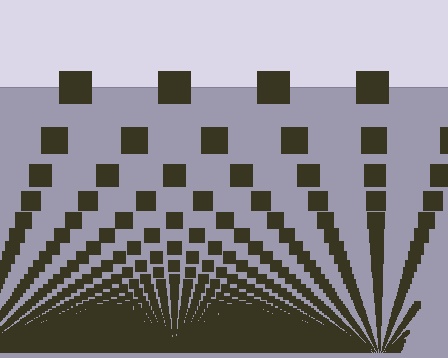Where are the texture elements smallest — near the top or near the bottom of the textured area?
Near the bottom.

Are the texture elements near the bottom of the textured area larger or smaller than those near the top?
Smaller. The gradient is inverted — elements near the bottom are smaller and denser.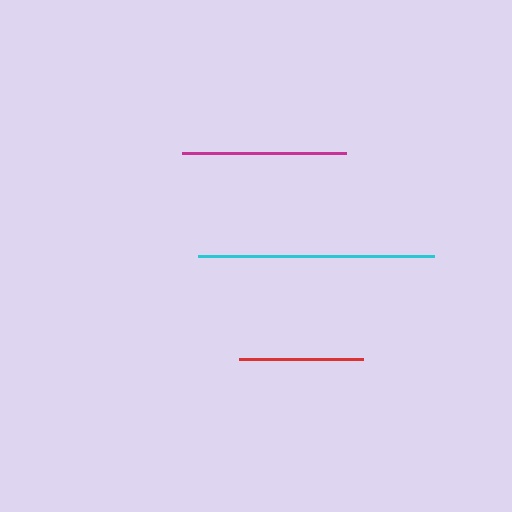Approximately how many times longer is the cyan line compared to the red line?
The cyan line is approximately 1.9 times the length of the red line.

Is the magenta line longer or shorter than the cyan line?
The cyan line is longer than the magenta line.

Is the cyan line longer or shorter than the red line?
The cyan line is longer than the red line.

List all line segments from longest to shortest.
From longest to shortest: cyan, magenta, red.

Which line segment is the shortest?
The red line is the shortest at approximately 124 pixels.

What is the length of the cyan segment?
The cyan segment is approximately 236 pixels long.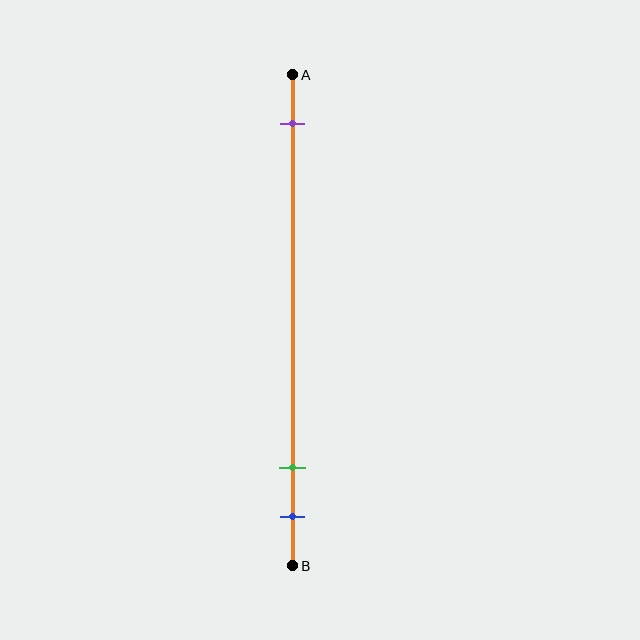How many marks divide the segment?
There are 3 marks dividing the segment.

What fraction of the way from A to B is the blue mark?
The blue mark is approximately 90% (0.9) of the way from A to B.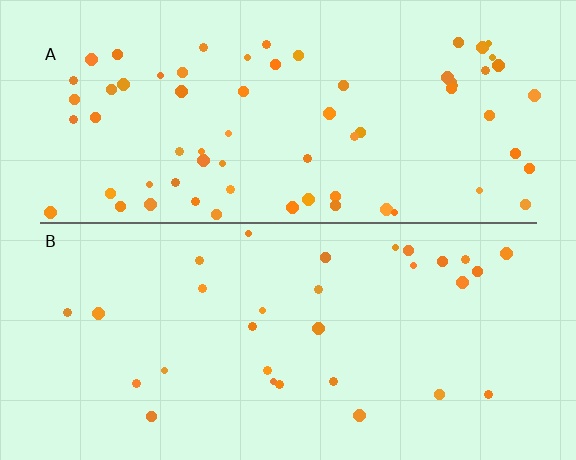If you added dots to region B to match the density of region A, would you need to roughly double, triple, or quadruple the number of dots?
Approximately double.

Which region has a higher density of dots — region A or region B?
A (the top).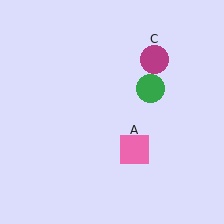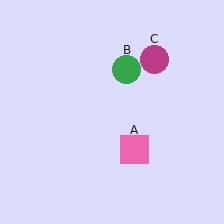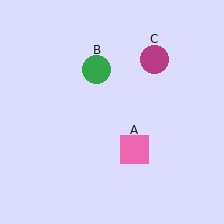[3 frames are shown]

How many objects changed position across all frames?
1 object changed position: green circle (object B).